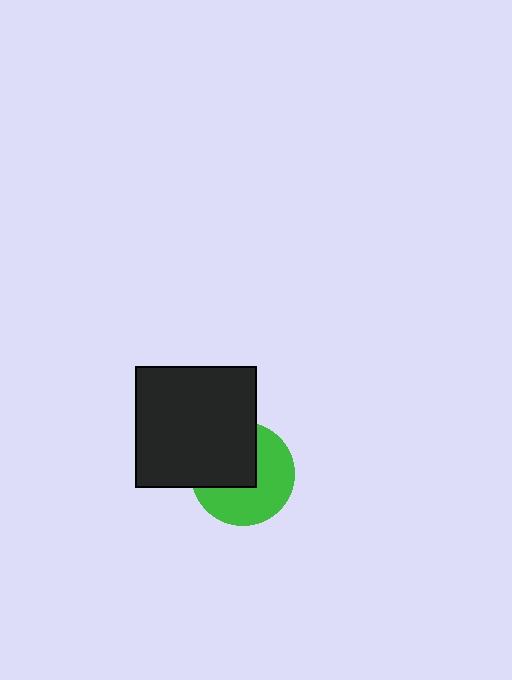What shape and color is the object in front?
The object in front is a black square.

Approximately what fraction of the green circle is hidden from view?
Roughly 44% of the green circle is hidden behind the black square.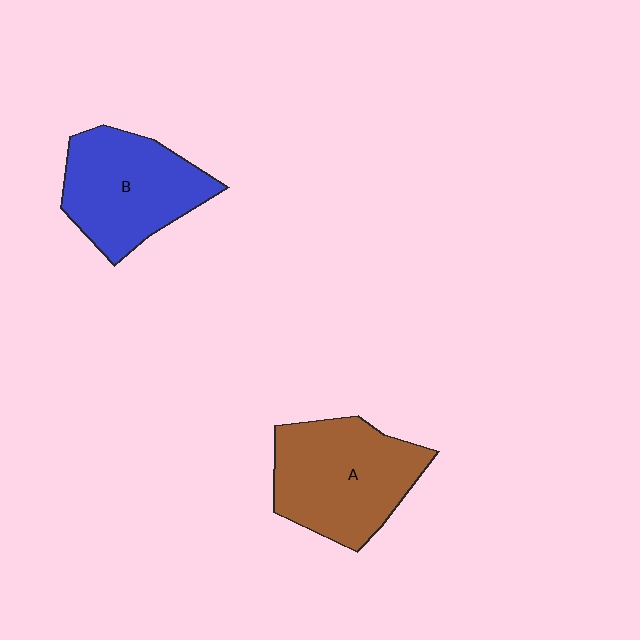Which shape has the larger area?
Shape A (brown).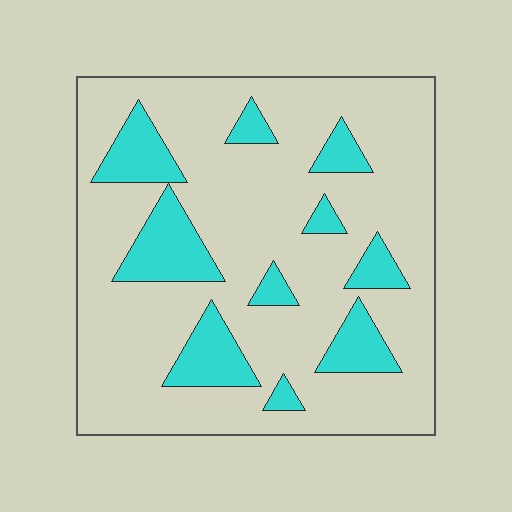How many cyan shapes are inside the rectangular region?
10.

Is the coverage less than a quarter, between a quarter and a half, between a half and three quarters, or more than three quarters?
Less than a quarter.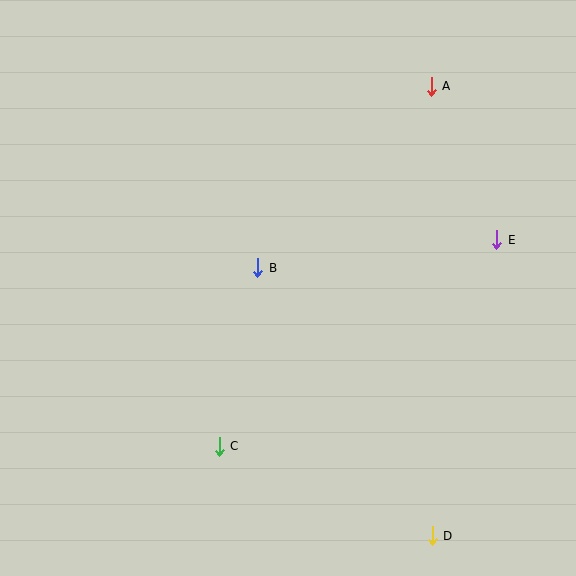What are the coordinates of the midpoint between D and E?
The midpoint between D and E is at (464, 388).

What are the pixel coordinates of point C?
Point C is at (219, 446).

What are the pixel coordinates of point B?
Point B is at (258, 268).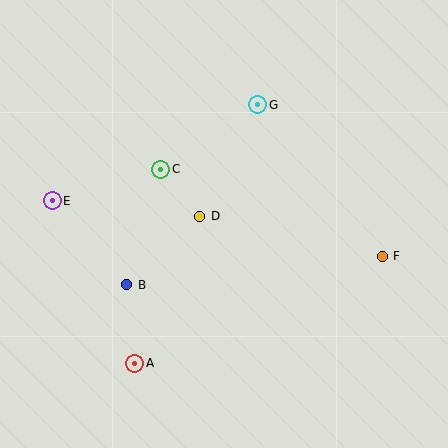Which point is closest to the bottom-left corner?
Point A is closest to the bottom-left corner.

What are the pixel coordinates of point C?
Point C is at (161, 169).